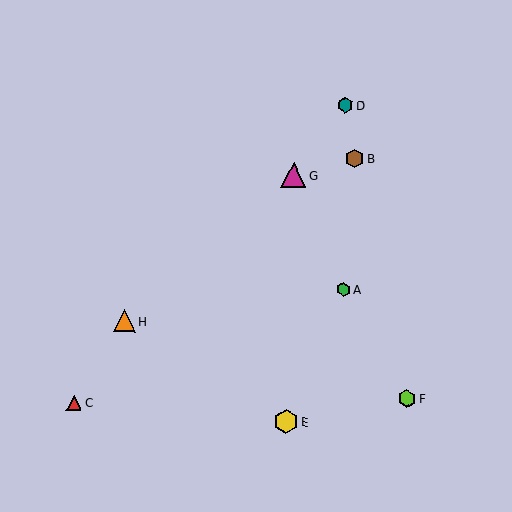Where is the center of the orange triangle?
The center of the orange triangle is at (124, 321).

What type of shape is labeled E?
Shape E is a yellow hexagon.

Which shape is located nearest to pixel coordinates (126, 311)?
The orange triangle (labeled H) at (124, 321) is nearest to that location.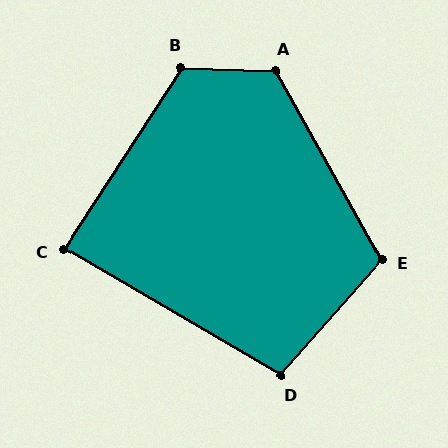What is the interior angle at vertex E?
Approximately 110 degrees (obtuse).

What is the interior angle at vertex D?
Approximately 101 degrees (obtuse).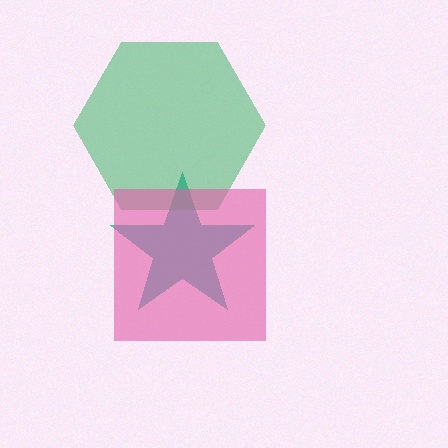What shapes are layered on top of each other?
The layered shapes are: a teal star, a green hexagon, a pink square.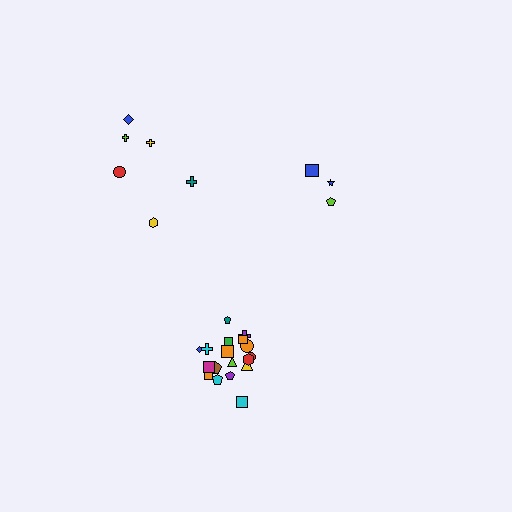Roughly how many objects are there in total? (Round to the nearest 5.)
Roughly 25 objects in total.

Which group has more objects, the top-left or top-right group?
The top-left group.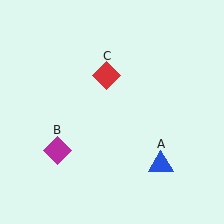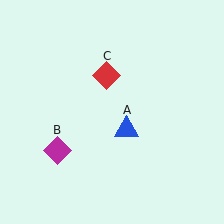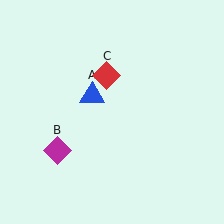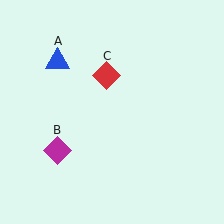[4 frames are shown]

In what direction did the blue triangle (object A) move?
The blue triangle (object A) moved up and to the left.